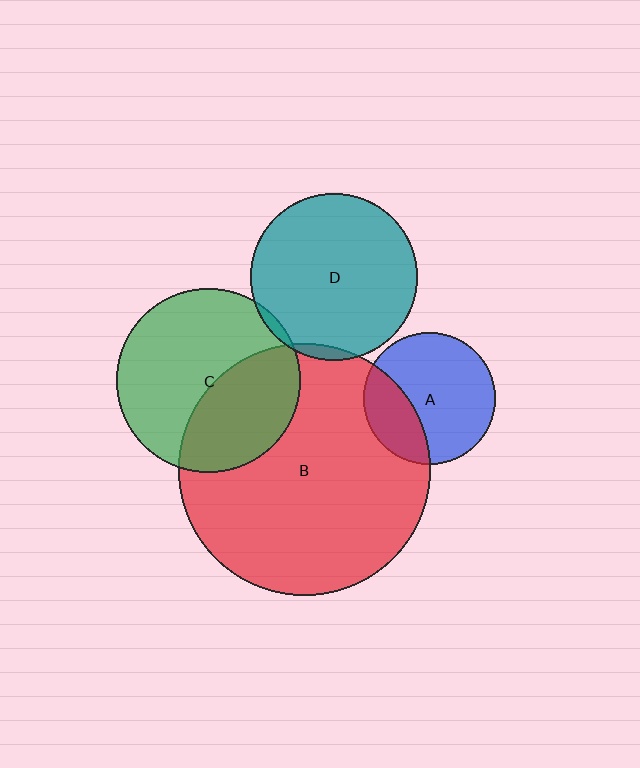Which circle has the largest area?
Circle B (red).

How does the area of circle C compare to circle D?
Approximately 1.2 times.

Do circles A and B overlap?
Yes.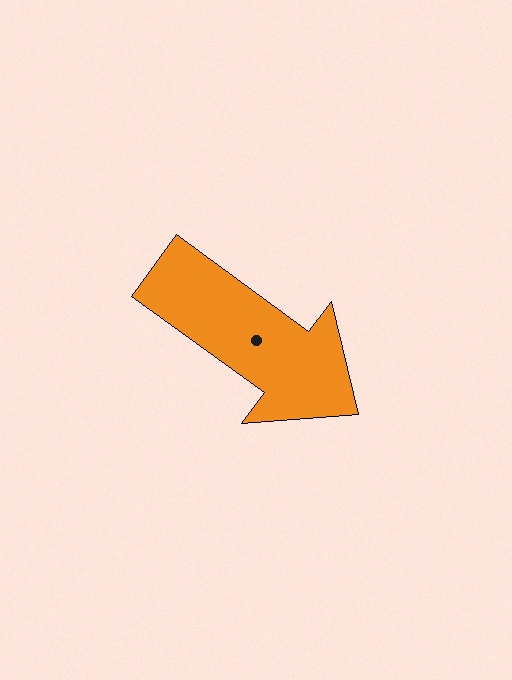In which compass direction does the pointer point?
Southeast.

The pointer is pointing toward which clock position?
Roughly 4 o'clock.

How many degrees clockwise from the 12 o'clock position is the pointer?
Approximately 126 degrees.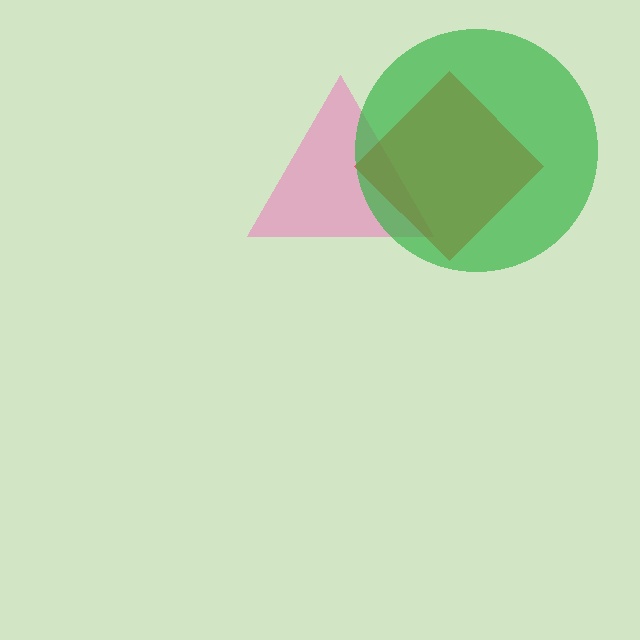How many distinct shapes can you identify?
There are 3 distinct shapes: a pink triangle, a red diamond, a green circle.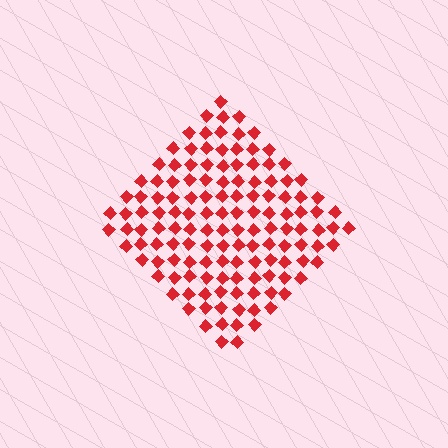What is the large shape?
The large shape is a diamond.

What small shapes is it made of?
It is made of small diamonds.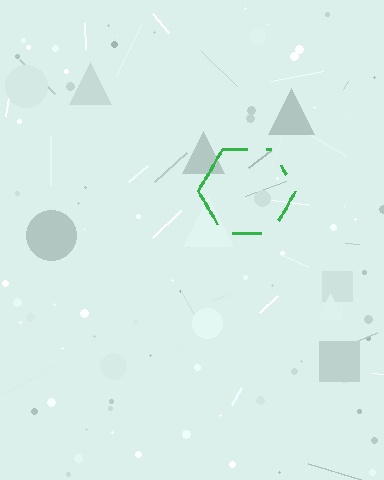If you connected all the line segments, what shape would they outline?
They would outline a hexagon.